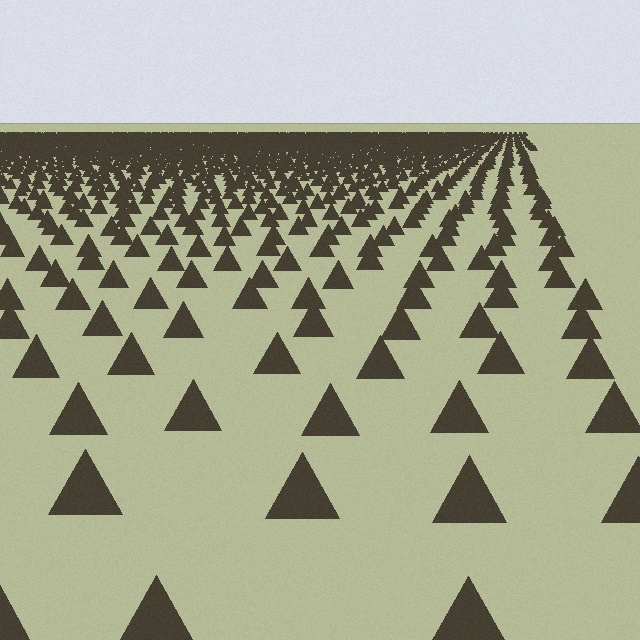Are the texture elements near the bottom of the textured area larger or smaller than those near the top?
Larger. Near the bottom, elements are closer to the viewer and appear at a bigger on-screen size.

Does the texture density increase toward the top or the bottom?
Density increases toward the top.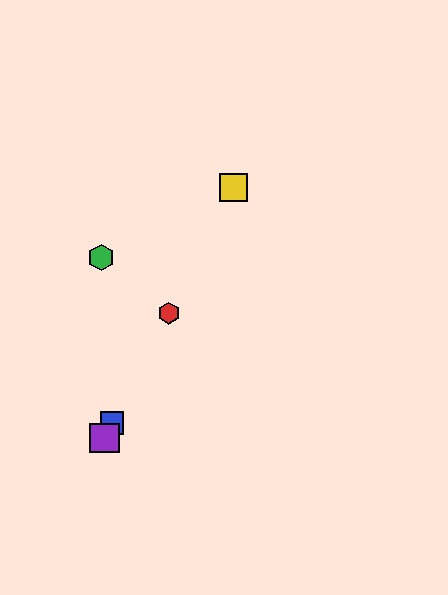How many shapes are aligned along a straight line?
4 shapes (the red hexagon, the blue square, the yellow square, the purple square) are aligned along a straight line.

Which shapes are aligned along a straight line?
The red hexagon, the blue square, the yellow square, the purple square are aligned along a straight line.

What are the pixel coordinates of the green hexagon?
The green hexagon is at (101, 257).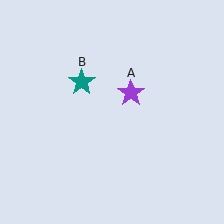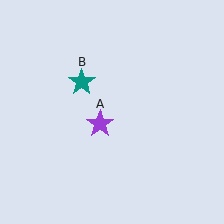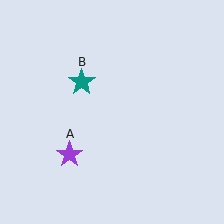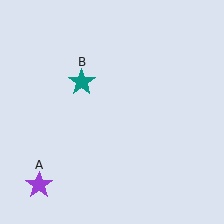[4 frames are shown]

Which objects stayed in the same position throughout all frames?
Teal star (object B) remained stationary.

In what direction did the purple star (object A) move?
The purple star (object A) moved down and to the left.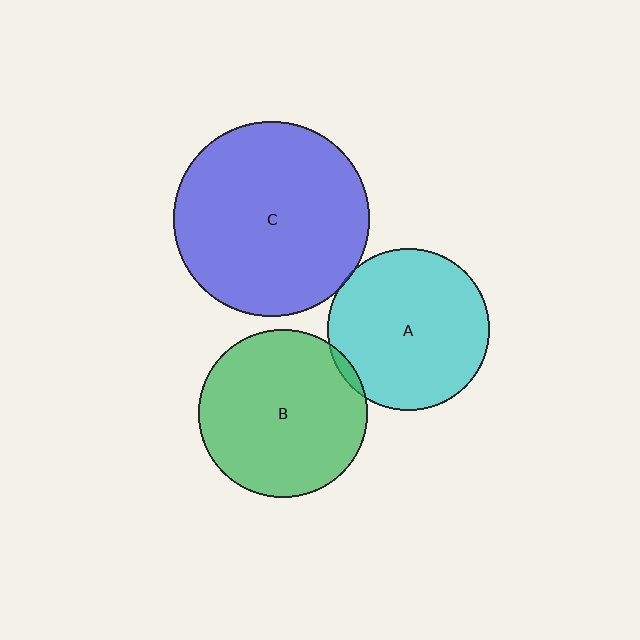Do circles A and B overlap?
Yes.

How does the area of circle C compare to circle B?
Approximately 1.3 times.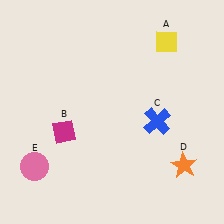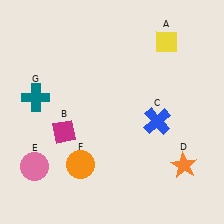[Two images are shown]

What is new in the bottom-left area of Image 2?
An orange circle (F) was added in the bottom-left area of Image 2.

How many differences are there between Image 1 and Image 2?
There are 2 differences between the two images.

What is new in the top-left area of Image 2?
A teal cross (G) was added in the top-left area of Image 2.